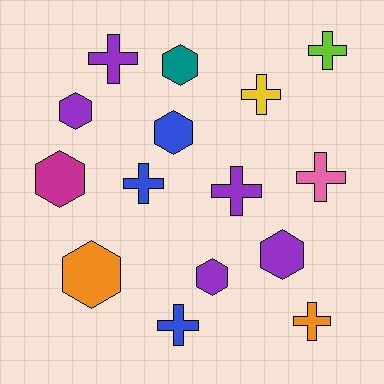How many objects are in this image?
There are 15 objects.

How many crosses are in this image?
There are 8 crosses.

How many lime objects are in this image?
There is 1 lime object.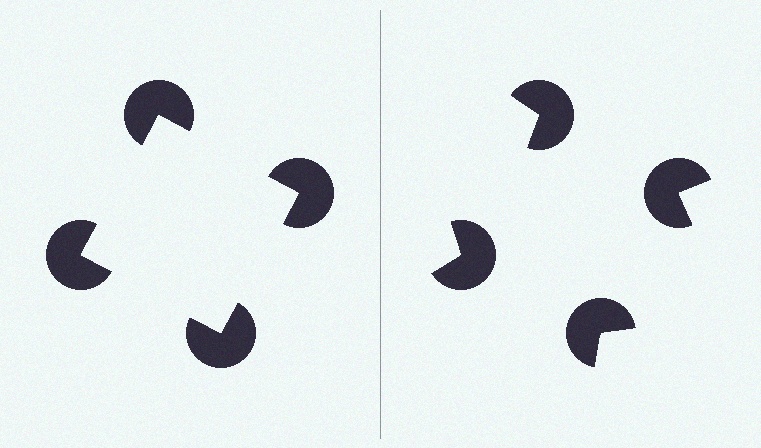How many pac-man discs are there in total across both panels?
8 — 4 on each side.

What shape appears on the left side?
An illusory square.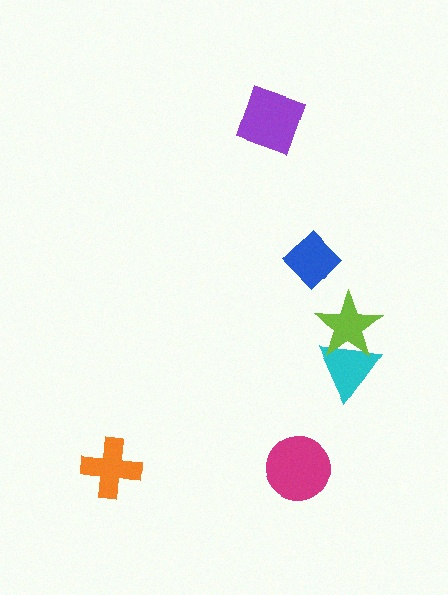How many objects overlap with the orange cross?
0 objects overlap with the orange cross.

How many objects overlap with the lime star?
1 object overlaps with the lime star.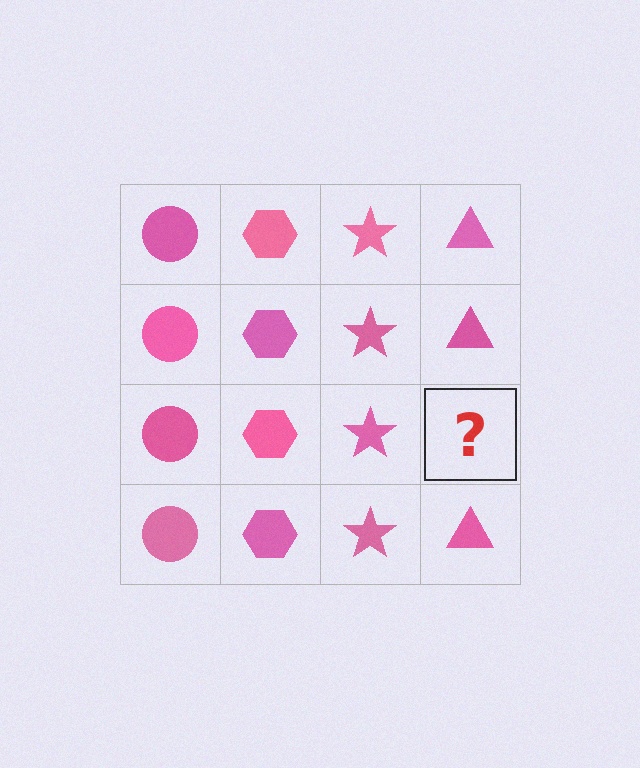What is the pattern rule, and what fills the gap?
The rule is that each column has a consistent shape. The gap should be filled with a pink triangle.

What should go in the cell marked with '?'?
The missing cell should contain a pink triangle.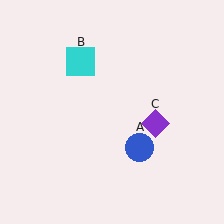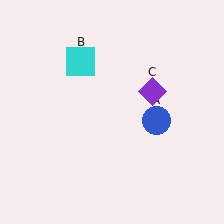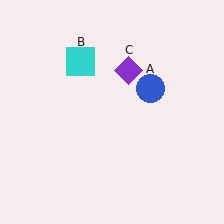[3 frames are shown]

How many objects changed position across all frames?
2 objects changed position: blue circle (object A), purple diamond (object C).